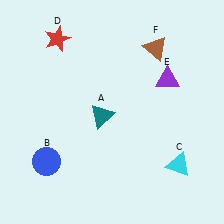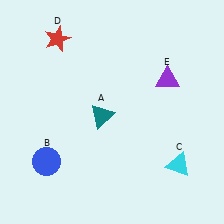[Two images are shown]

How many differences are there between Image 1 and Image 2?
There is 1 difference between the two images.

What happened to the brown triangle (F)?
The brown triangle (F) was removed in Image 2. It was in the top-right area of Image 1.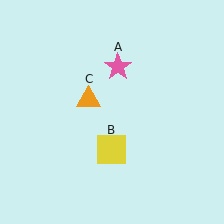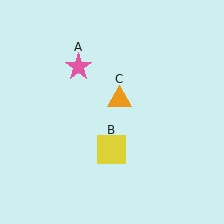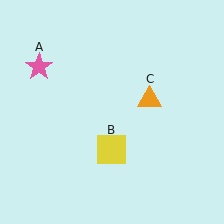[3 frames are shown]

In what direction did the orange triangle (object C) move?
The orange triangle (object C) moved right.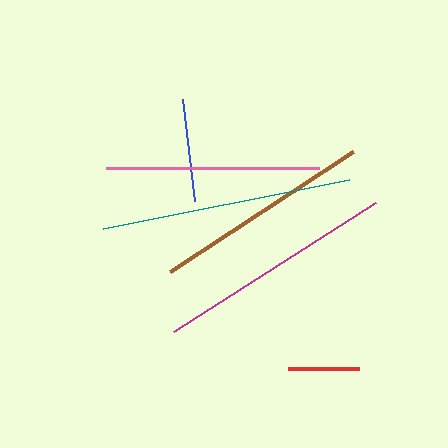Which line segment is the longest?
The teal line is the longest at approximately 251 pixels.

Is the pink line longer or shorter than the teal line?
The teal line is longer than the pink line.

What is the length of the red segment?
The red segment is approximately 71 pixels long.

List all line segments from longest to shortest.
From longest to shortest: teal, magenta, brown, pink, blue, red.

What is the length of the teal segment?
The teal segment is approximately 251 pixels long.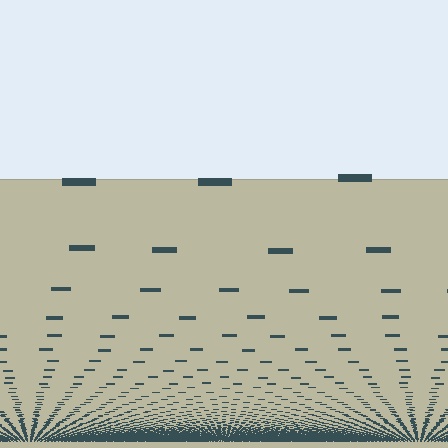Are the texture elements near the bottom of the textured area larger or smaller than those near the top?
Smaller. The gradient is inverted — elements near the bottom are smaller and denser.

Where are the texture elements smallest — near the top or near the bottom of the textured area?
Near the bottom.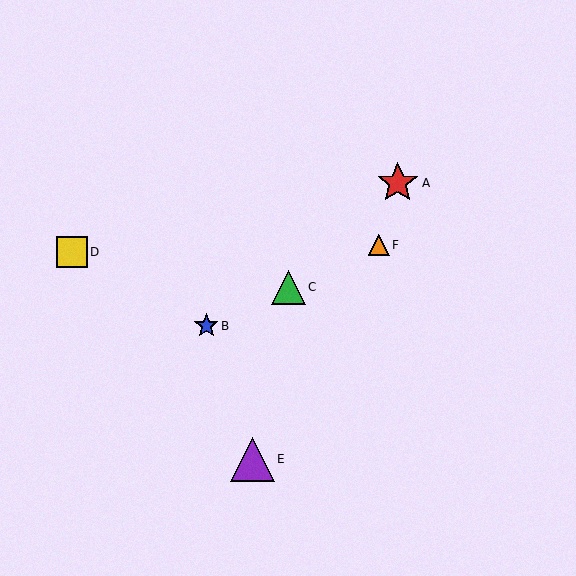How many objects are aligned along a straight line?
3 objects (B, C, F) are aligned along a straight line.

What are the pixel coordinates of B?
Object B is at (206, 326).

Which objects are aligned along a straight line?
Objects B, C, F are aligned along a straight line.